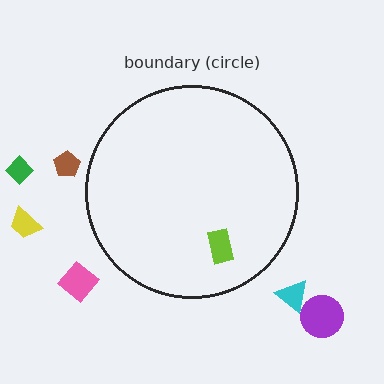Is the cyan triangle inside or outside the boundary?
Outside.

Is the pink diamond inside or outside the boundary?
Outside.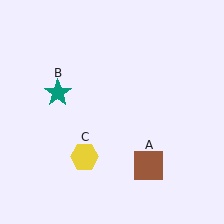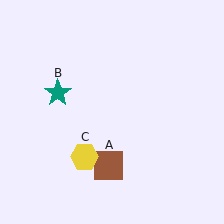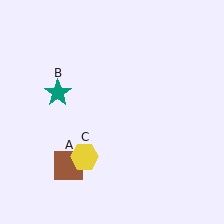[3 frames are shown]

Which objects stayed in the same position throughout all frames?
Teal star (object B) and yellow hexagon (object C) remained stationary.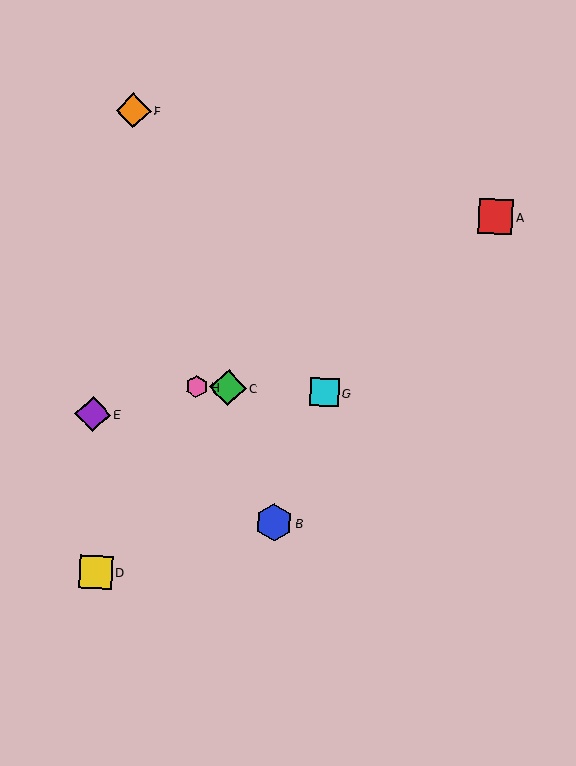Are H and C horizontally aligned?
Yes, both are at y≈386.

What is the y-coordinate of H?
Object H is at y≈386.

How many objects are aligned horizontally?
3 objects (C, G, H) are aligned horizontally.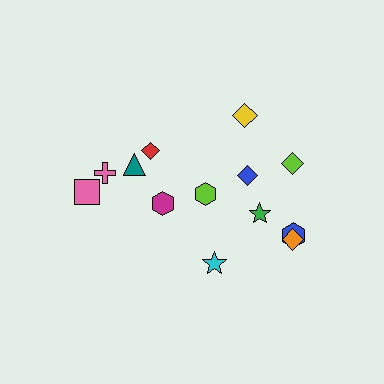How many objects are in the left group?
There are 5 objects.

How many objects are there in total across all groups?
There are 13 objects.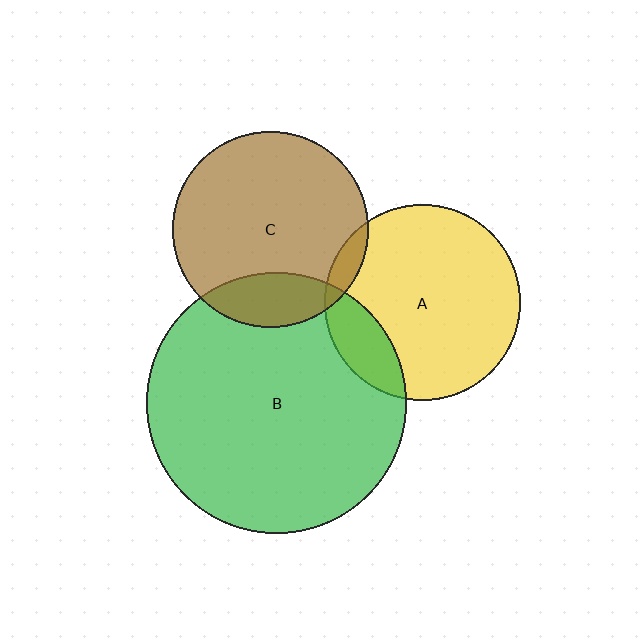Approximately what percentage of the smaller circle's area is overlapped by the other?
Approximately 5%.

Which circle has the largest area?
Circle B (green).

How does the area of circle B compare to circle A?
Approximately 1.8 times.